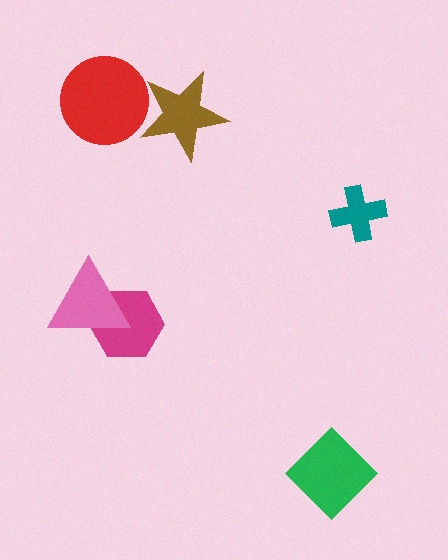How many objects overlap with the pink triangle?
1 object overlaps with the pink triangle.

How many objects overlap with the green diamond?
0 objects overlap with the green diamond.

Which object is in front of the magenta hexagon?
The pink triangle is in front of the magenta hexagon.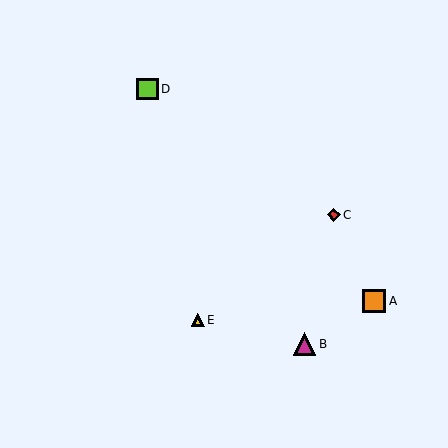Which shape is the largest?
The orange square (labeled A) is the largest.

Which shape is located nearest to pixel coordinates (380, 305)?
The orange square (labeled A) at (374, 301) is nearest to that location.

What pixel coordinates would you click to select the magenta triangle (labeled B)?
Click at (304, 344) to select the magenta triangle B.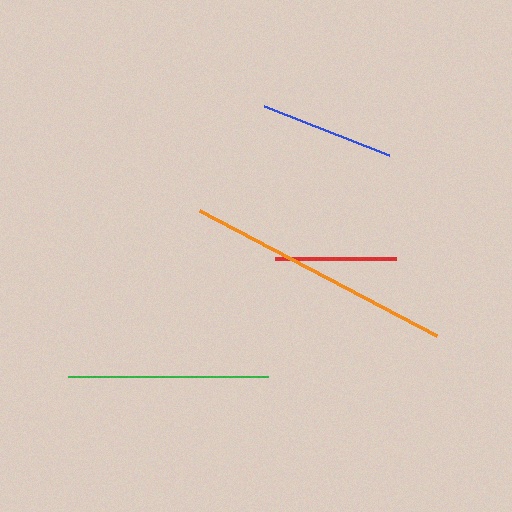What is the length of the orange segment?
The orange segment is approximately 268 pixels long.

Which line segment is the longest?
The orange line is the longest at approximately 268 pixels.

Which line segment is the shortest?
The red line is the shortest at approximately 121 pixels.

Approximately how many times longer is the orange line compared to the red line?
The orange line is approximately 2.2 times the length of the red line.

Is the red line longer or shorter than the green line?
The green line is longer than the red line.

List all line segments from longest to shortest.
From longest to shortest: orange, green, blue, red.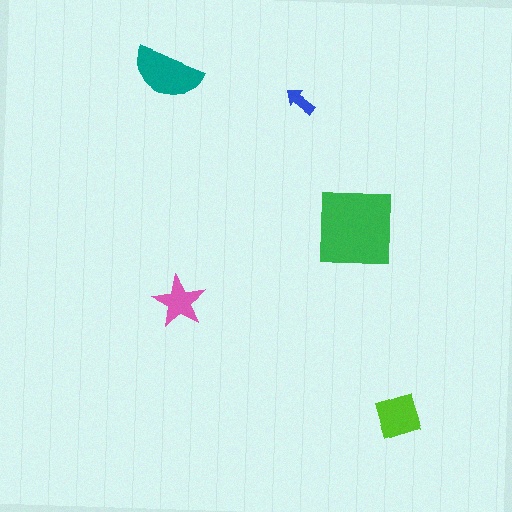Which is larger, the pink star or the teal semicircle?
The teal semicircle.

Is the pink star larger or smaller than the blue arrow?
Larger.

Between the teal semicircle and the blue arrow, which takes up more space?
The teal semicircle.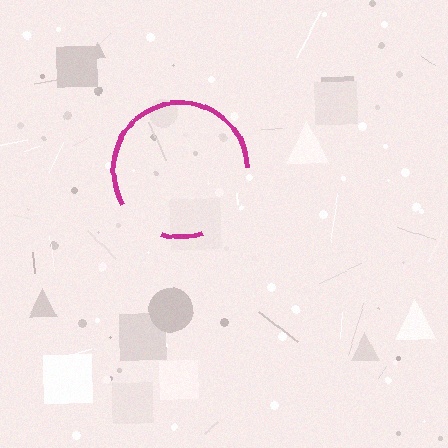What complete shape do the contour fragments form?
The contour fragments form a circle.